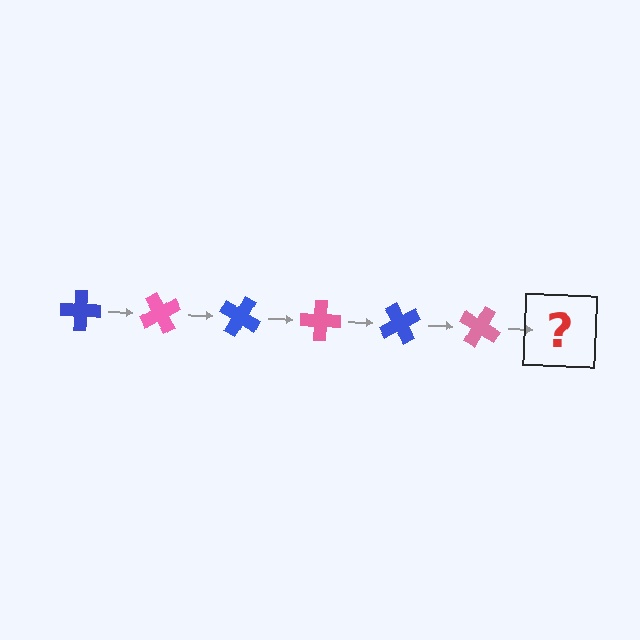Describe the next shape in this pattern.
It should be a blue cross, rotated 360 degrees from the start.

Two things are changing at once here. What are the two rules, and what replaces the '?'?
The two rules are that it rotates 60 degrees each step and the color cycles through blue and pink. The '?' should be a blue cross, rotated 360 degrees from the start.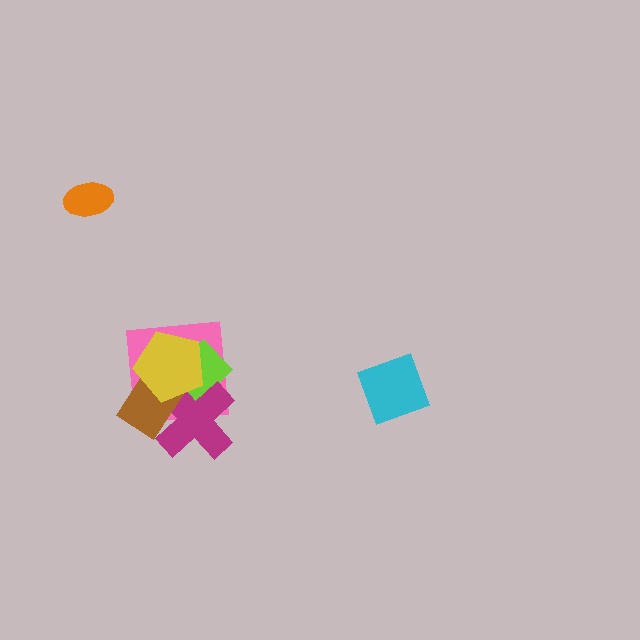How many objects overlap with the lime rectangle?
4 objects overlap with the lime rectangle.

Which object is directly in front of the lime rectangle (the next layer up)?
The magenta cross is directly in front of the lime rectangle.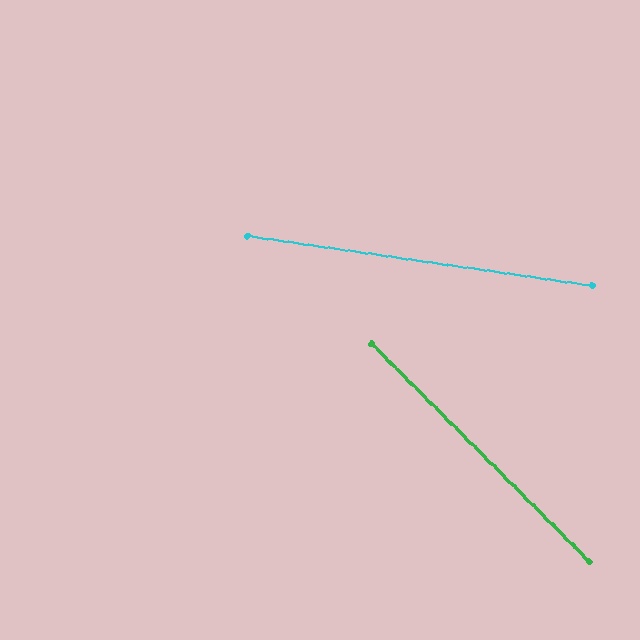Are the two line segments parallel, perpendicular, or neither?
Neither parallel nor perpendicular — they differ by about 37°.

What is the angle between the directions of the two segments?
Approximately 37 degrees.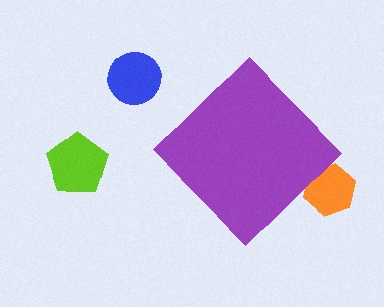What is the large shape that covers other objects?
A purple diamond.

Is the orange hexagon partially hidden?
Yes, the orange hexagon is partially hidden behind the purple diamond.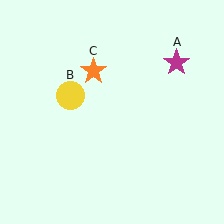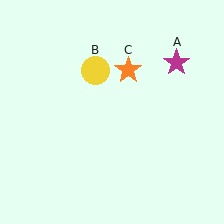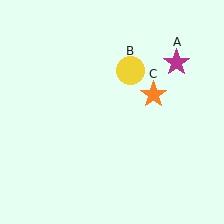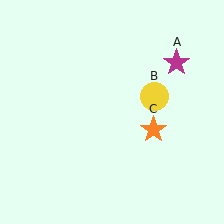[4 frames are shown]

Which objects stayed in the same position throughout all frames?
Magenta star (object A) remained stationary.